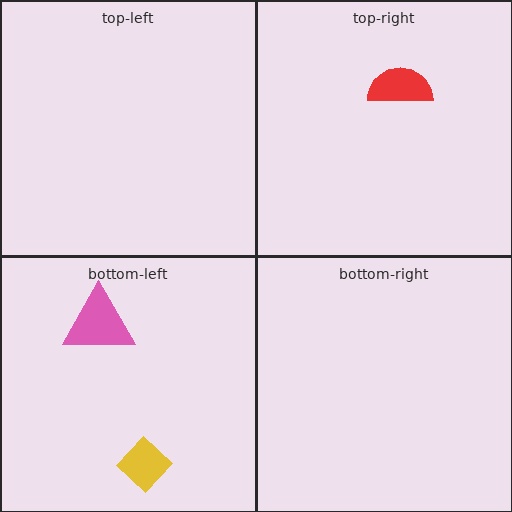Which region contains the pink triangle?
The bottom-left region.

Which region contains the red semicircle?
The top-right region.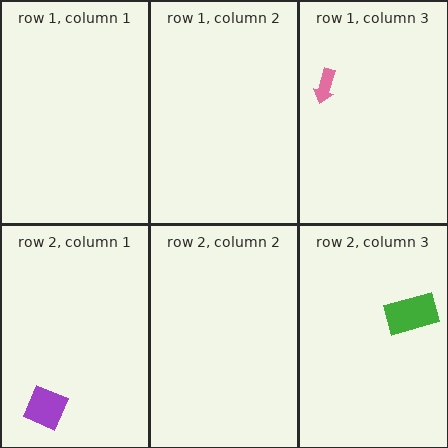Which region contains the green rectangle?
The row 2, column 3 region.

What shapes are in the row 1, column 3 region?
The pink arrow.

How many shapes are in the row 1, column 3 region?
1.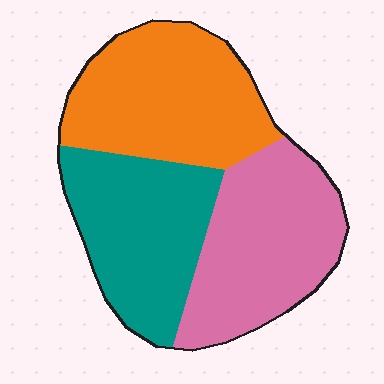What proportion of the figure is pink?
Pink covers roughly 35% of the figure.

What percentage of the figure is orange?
Orange covers 35% of the figure.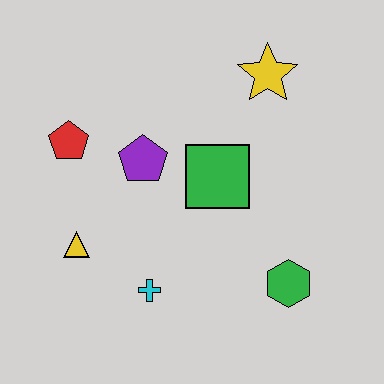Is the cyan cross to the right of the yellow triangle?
Yes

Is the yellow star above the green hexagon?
Yes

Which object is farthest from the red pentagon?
The green hexagon is farthest from the red pentagon.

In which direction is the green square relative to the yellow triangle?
The green square is to the right of the yellow triangle.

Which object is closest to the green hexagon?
The green square is closest to the green hexagon.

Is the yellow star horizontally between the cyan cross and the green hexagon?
Yes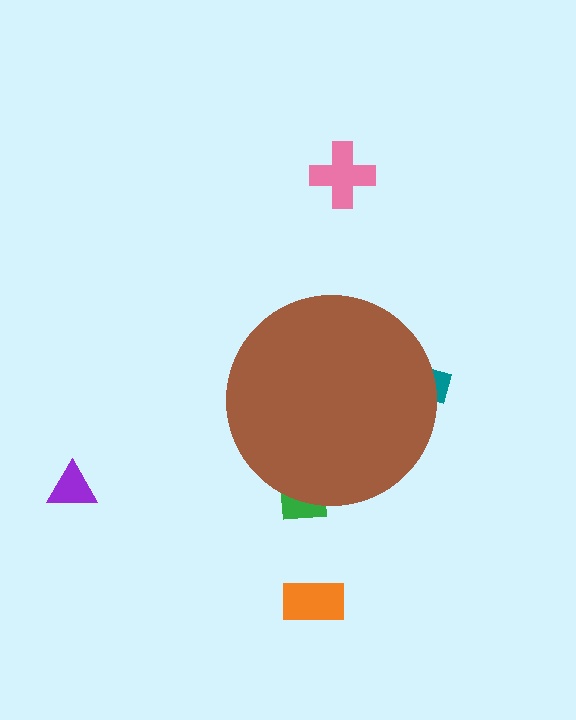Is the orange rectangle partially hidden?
No, the orange rectangle is fully visible.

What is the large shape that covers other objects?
A brown circle.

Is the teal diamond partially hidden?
Yes, the teal diamond is partially hidden behind the brown circle.